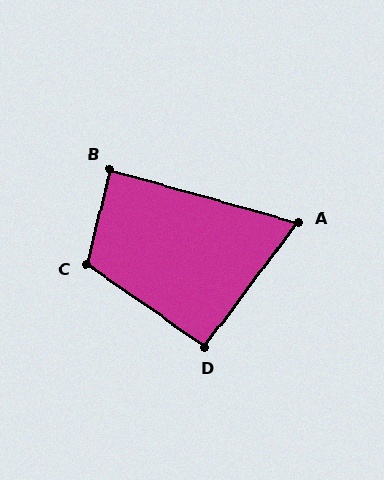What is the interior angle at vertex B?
Approximately 88 degrees (approximately right).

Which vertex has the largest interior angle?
C, at approximately 111 degrees.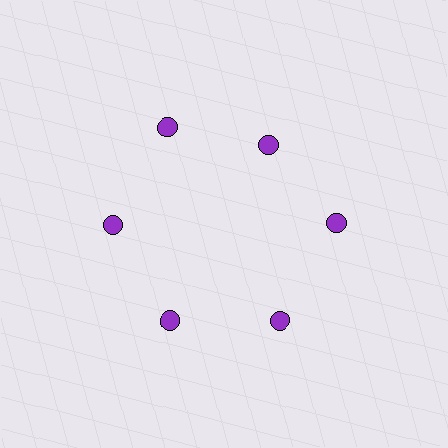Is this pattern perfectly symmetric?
No. The 6 purple circles are arranged in a ring, but one element near the 1 o'clock position is pulled inward toward the center, breaking the 6-fold rotational symmetry.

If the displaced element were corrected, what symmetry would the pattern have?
It would have 6-fold rotational symmetry — the pattern would map onto itself every 60 degrees.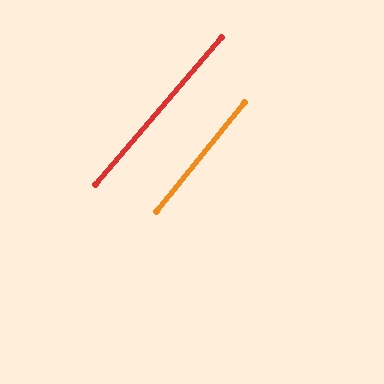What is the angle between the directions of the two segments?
Approximately 2 degrees.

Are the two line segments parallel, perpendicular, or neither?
Parallel — their directions differ by only 1.5°.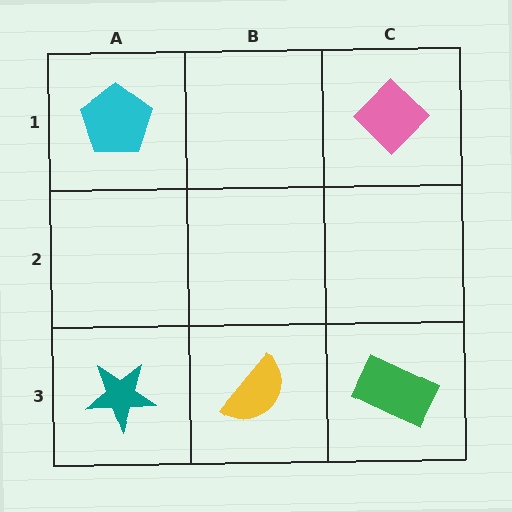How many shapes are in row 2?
0 shapes.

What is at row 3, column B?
A yellow semicircle.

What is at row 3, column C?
A green rectangle.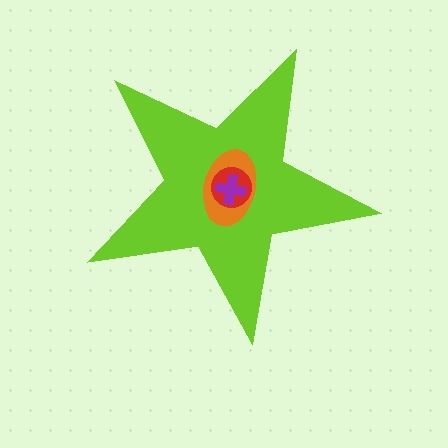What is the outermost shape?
The lime star.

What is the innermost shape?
The purple cross.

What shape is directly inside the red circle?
The purple cross.